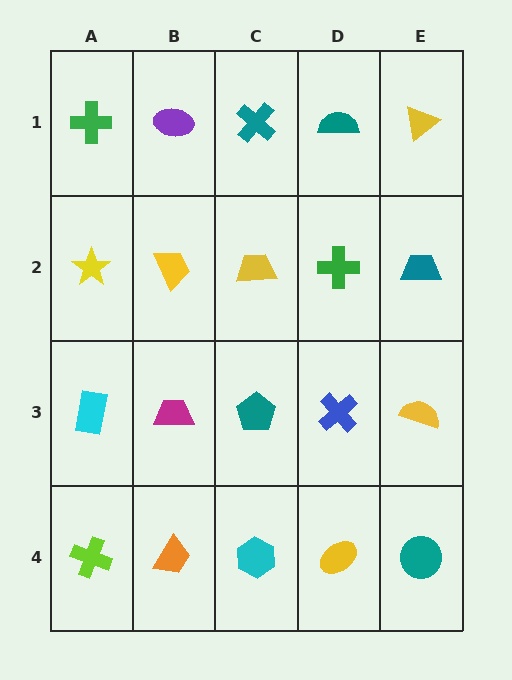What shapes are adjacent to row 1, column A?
A yellow star (row 2, column A), a purple ellipse (row 1, column B).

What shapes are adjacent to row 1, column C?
A yellow trapezoid (row 2, column C), a purple ellipse (row 1, column B), a teal semicircle (row 1, column D).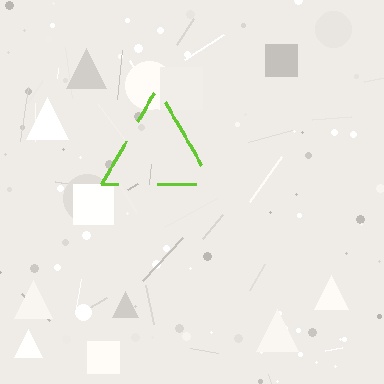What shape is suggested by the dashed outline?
The dashed outline suggests a triangle.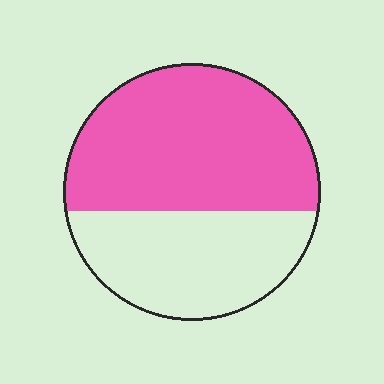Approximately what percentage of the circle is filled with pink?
Approximately 60%.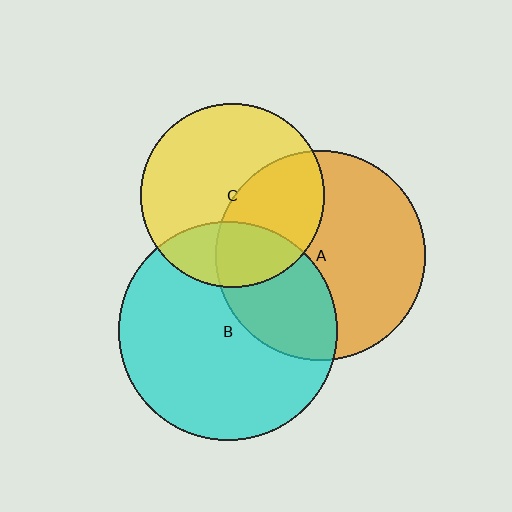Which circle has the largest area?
Circle B (cyan).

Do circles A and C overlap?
Yes.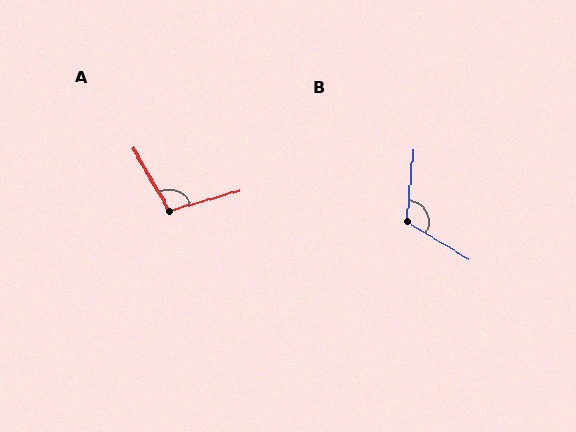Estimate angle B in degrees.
Approximately 116 degrees.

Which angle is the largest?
B, at approximately 116 degrees.